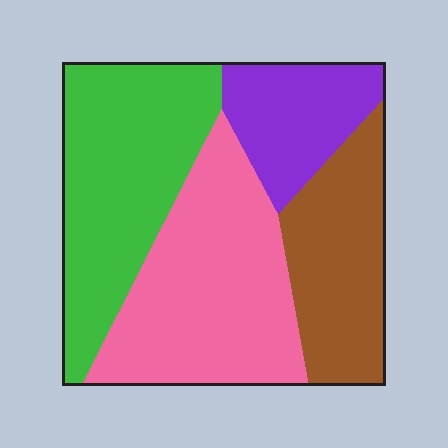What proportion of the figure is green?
Green covers about 30% of the figure.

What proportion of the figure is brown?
Brown covers roughly 20% of the figure.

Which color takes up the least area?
Purple, at roughly 15%.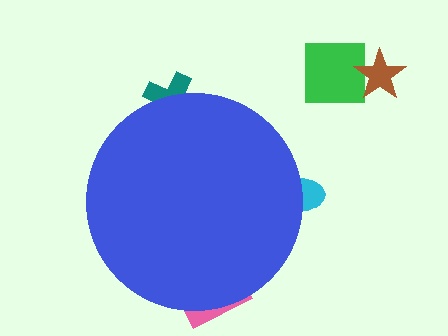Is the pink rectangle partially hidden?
Yes, the pink rectangle is partially hidden behind the blue circle.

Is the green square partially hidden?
No, the green square is fully visible.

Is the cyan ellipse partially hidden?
Yes, the cyan ellipse is partially hidden behind the blue circle.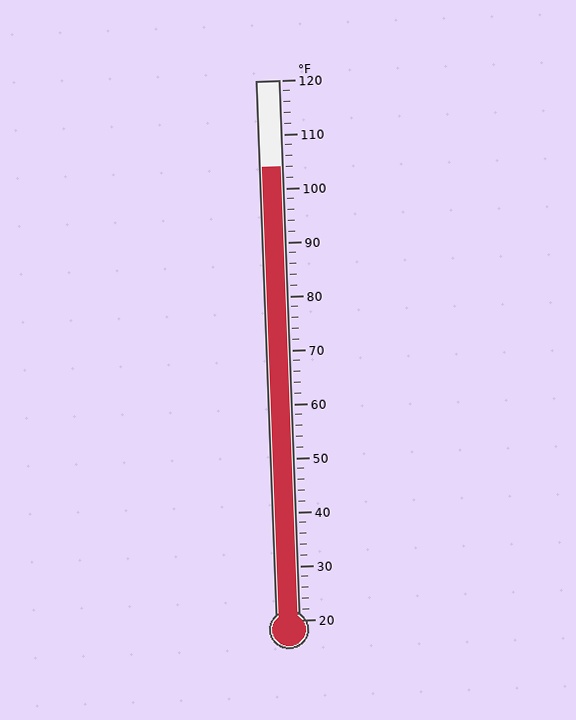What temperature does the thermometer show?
The thermometer shows approximately 104°F.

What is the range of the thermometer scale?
The thermometer scale ranges from 20°F to 120°F.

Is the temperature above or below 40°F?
The temperature is above 40°F.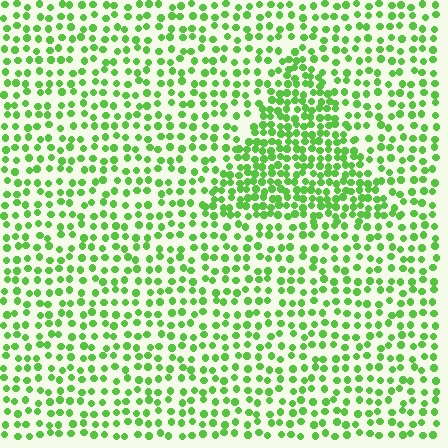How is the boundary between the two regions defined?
The boundary is defined by a change in element density (approximately 1.8x ratio). All elements are the same color, size, and shape.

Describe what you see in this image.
The image contains small lime elements arranged at two different densities. A triangle-shaped region is visible where the elements are more densely packed than the surrounding area.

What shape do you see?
I see a triangle.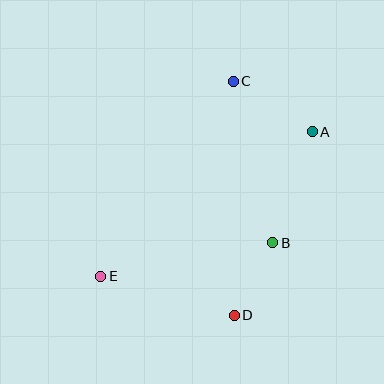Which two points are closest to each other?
Points B and D are closest to each other.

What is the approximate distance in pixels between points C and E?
The distance between C and E is approximately 236 pixels.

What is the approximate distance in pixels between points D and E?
The distance between D and E is approximately 139 pixels.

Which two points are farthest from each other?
Points A and E are farthest from each other.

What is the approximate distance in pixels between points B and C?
The distance between B and C is approximately 166 pixels.